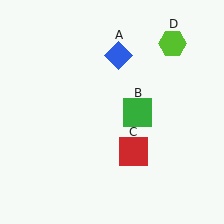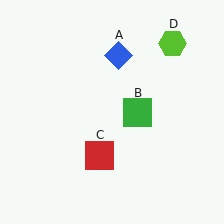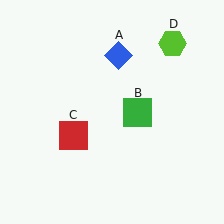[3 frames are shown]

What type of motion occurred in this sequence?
The red square (object C) rotated clockwise around the center of the scene.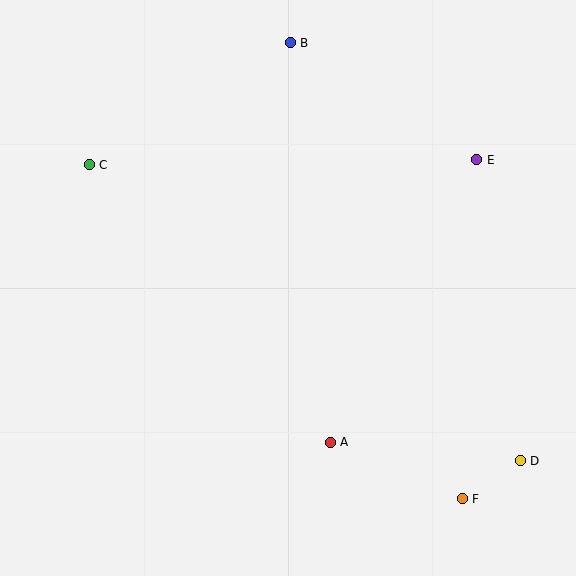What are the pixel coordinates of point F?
Point F is at (462, 499).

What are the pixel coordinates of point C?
Point C is at (89, 165).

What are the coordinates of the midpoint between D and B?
The midpoint between D and B is at (405, 252).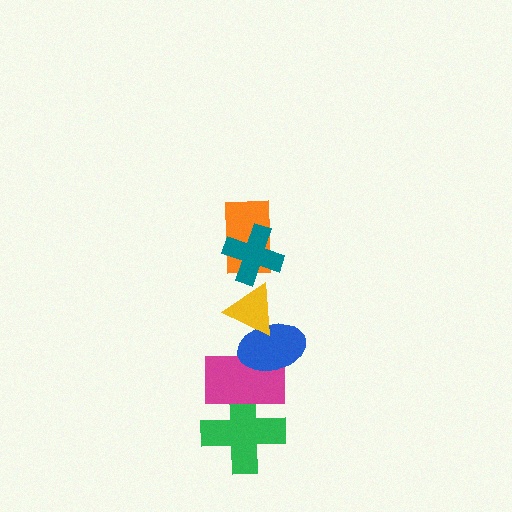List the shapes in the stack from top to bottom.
From top to bottom: the teal cross, the orange rectangle, the yellow triangle, the blue ellipse, the magenta rectangle, the green cross.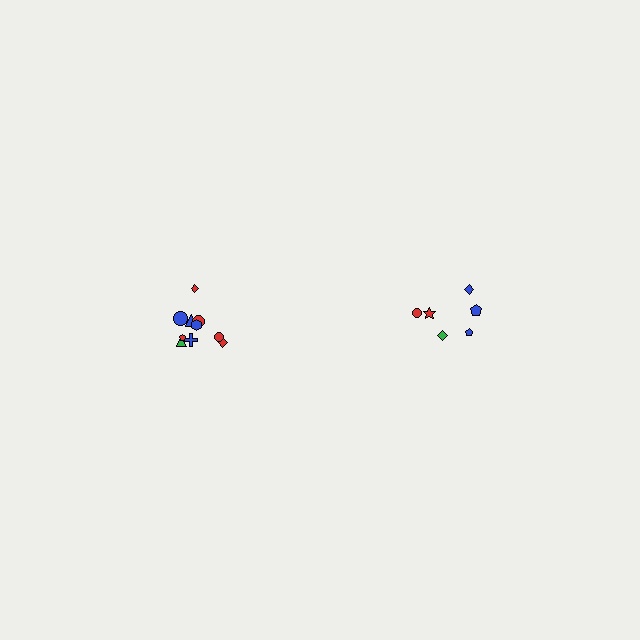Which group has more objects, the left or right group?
The left group.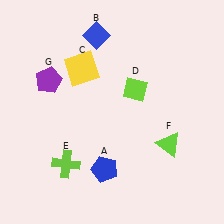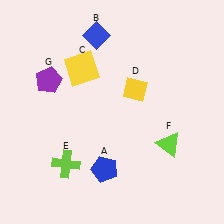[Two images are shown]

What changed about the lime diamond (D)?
In Image 1, D is lime. In Image 2, it changed to yellow.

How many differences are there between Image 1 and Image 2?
There is 1 difference between the two images.